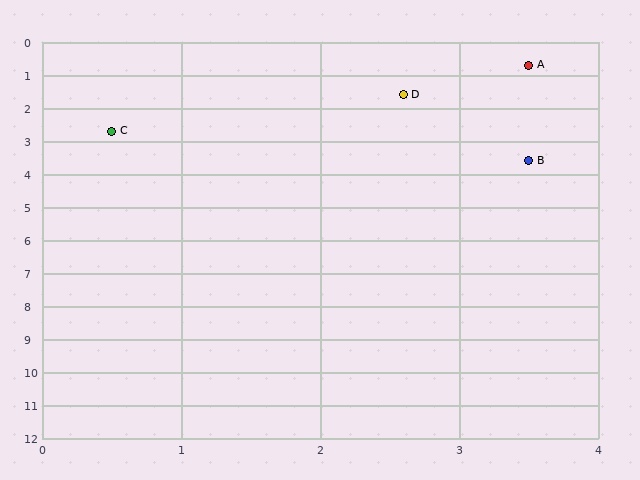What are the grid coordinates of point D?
Point D is at approximately (2.6, 1.6).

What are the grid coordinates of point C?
Point C is at approximately (0.5, 2.7).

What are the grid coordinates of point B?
Point B is at approximately (3.5, 3.6).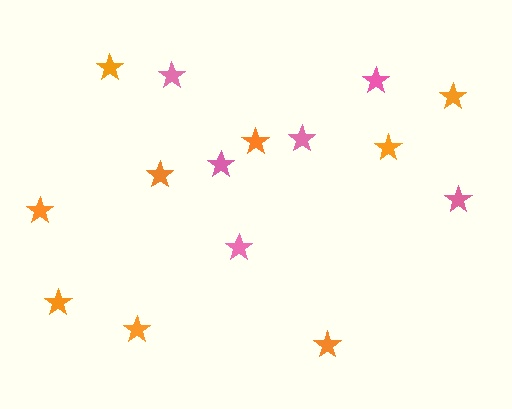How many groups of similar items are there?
There are 2 groups: one group of pink stars (6) and one group of orange stars (9).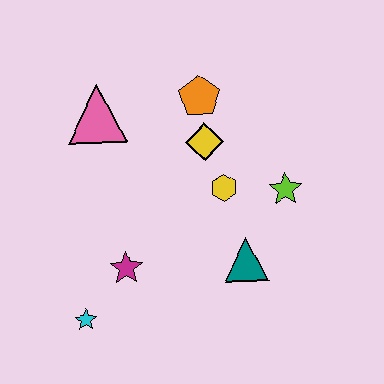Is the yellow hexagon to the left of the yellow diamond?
No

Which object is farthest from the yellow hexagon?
The cyan star is farthest from the yellow hexagon.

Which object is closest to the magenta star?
The cyan star is closest to the magenta star.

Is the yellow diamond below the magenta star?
No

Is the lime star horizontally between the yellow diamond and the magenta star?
No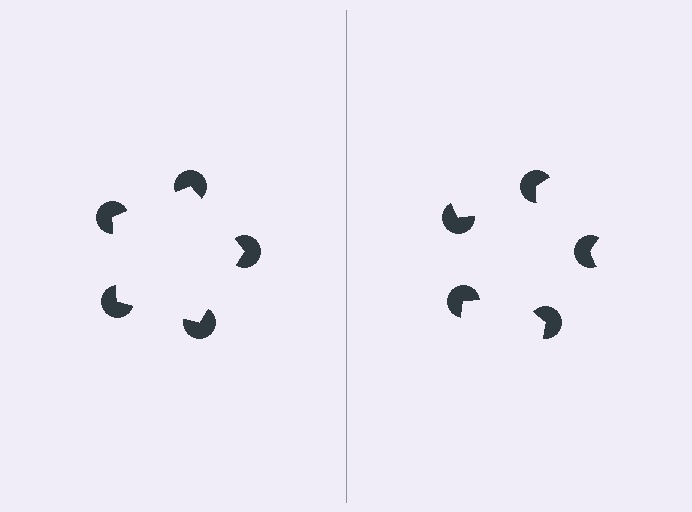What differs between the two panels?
The pac-man discs are positioned identically on both sides; only the wedge orientations differ. On the left they align to a pentagon; on the right they are misaligned.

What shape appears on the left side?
An illusory pentagon.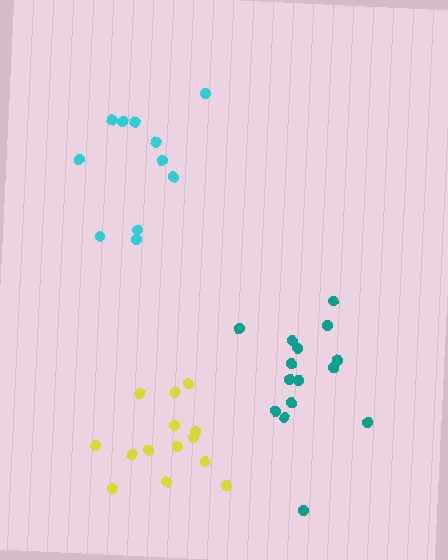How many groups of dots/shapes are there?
There are 3 groups.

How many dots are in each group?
Group 1: 15 dots, Group 2: 11 dots, Group 3: 14 dots (40 total).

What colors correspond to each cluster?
The clusters are colored: teal, cyan, yellow.